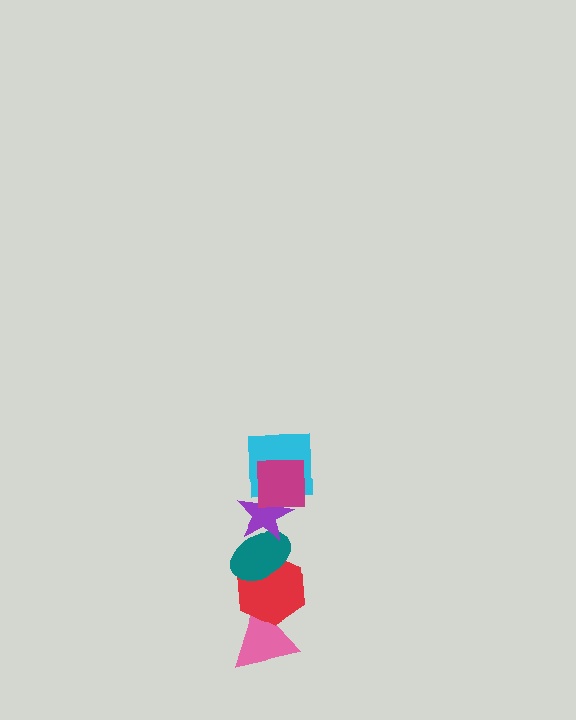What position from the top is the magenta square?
The magenta square is 1st from the top.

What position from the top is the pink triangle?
The pink triangle is 6th from the top.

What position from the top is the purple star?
The purple star is 3rd from the top.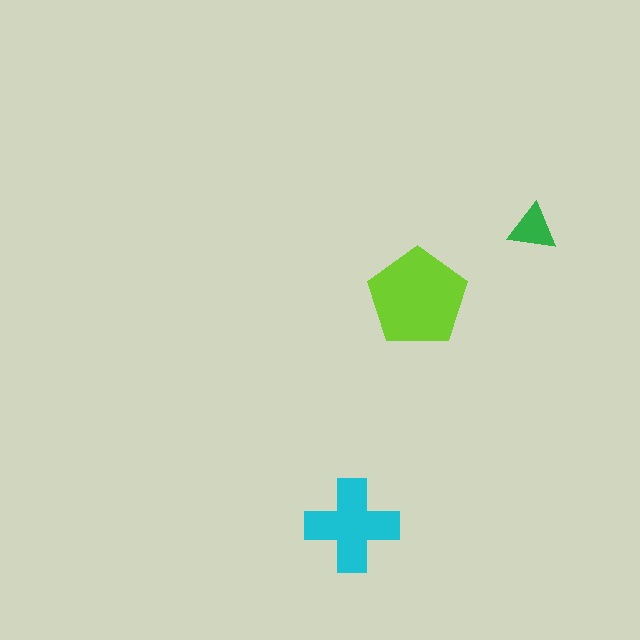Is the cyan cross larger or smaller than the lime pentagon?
Smaller.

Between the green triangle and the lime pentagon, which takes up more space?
The lime pentagon.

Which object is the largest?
The lime pentagon.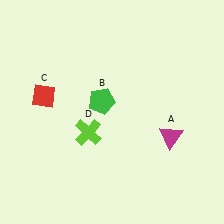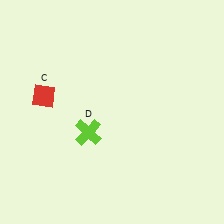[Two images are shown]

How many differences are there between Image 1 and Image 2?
There are 2 differences between the two images.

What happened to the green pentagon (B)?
The green pentagon (B) was removed in Image 2. It was in the top-left area of Image 1.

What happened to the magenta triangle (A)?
The magenta triangle (A) was removed in Image 2. It was in the bottom-right area of Image 1.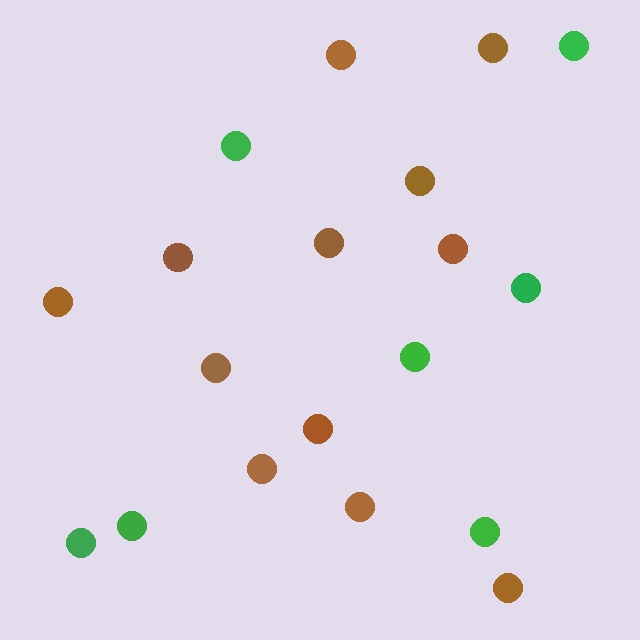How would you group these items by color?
There are 2 groups: one group of green circles (7) and one group of brown circles (12).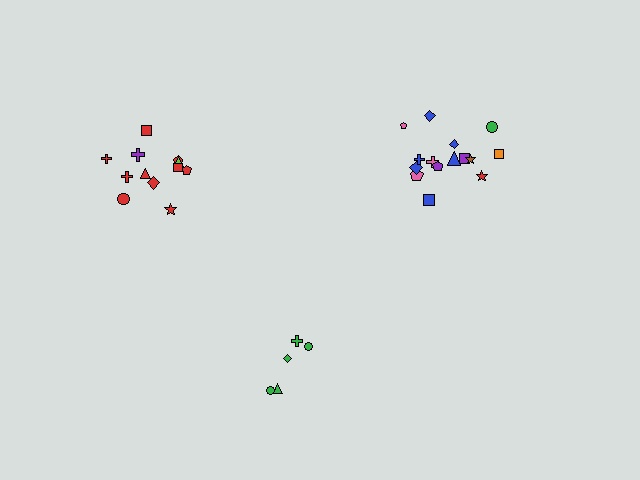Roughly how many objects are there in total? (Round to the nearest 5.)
Roughly 30 objects in total.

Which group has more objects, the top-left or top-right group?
The top-right group.